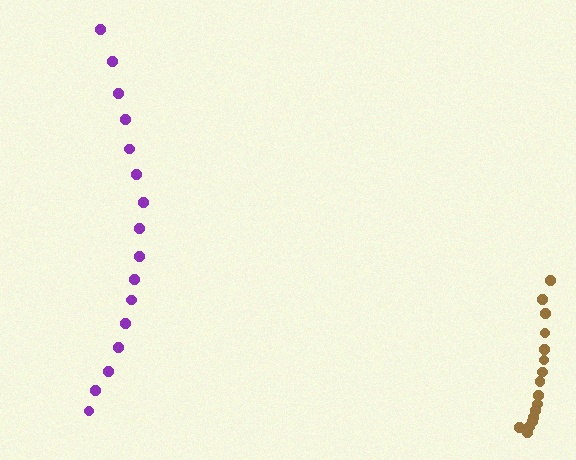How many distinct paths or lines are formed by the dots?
There are 2 distinct paths.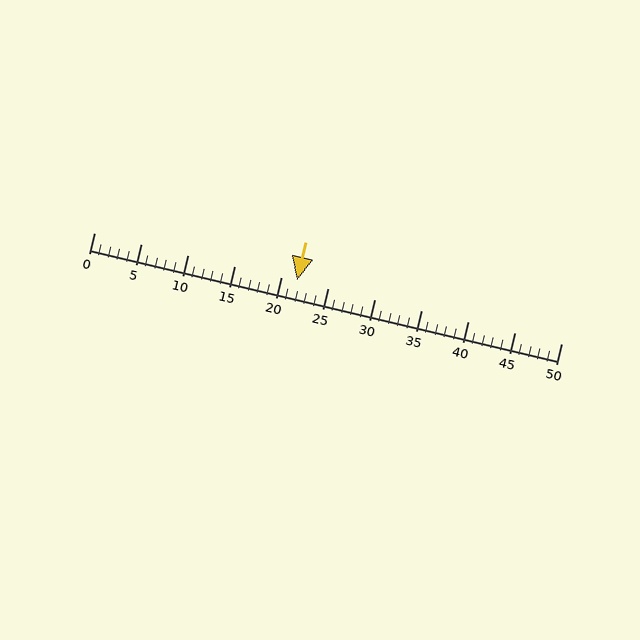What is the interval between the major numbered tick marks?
The major tick marks are spaced 5 units apart.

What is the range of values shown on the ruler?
The ruler shows values from 0 to 50.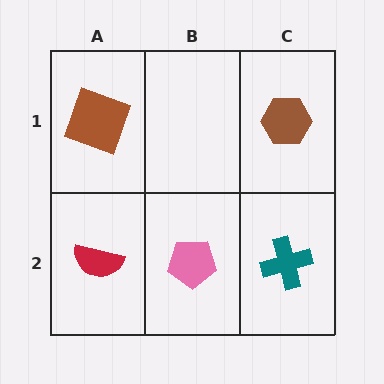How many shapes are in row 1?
2 shapes.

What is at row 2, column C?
A teal cross.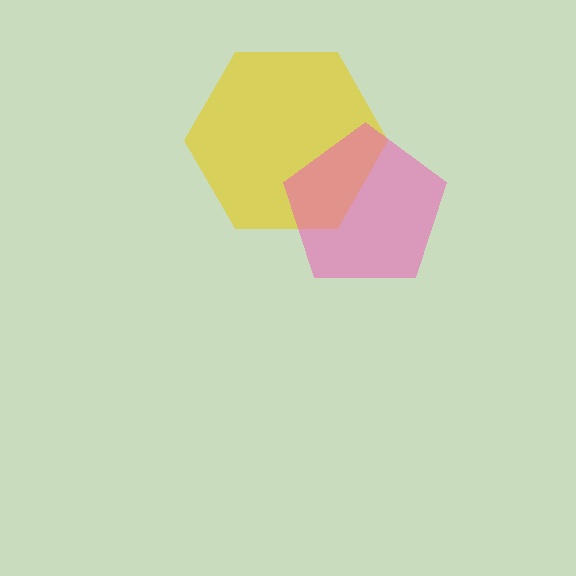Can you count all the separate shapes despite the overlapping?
Yes, there are 2 separate shapes.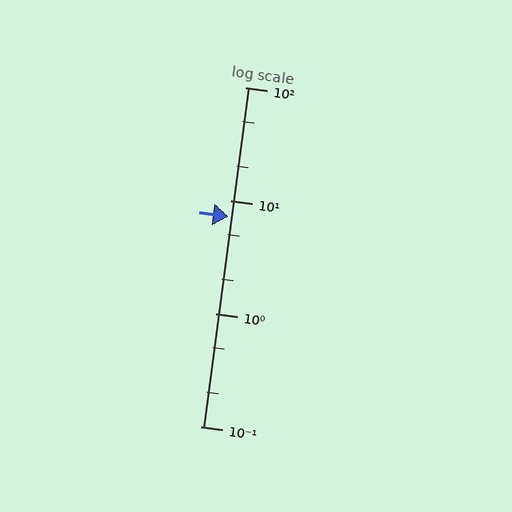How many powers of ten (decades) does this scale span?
The scale spans 3 decades, from 0.1 to 100.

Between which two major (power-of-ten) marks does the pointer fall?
The pointer is between 1 and 10.